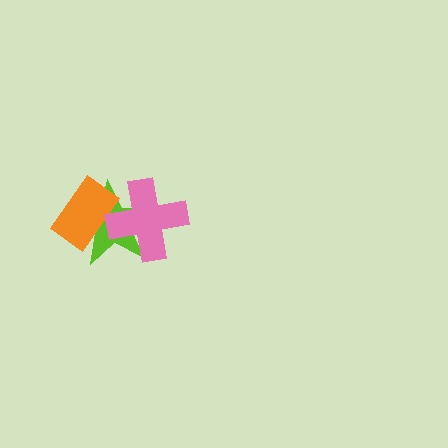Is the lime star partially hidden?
Yes, it is partially covered by another shape.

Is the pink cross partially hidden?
No, no other shape covers it.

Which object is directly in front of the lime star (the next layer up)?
The orange rectangle is directly in front of the lime star.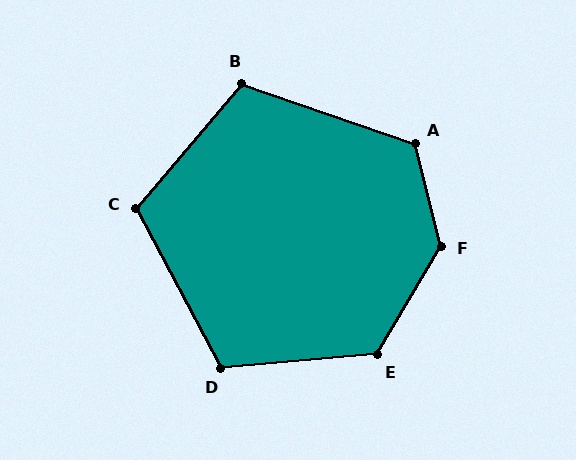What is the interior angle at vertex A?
Approximately 123 degrees (obtuse).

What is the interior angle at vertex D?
Approximately 113 degrees (obtuse).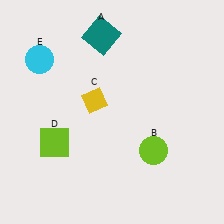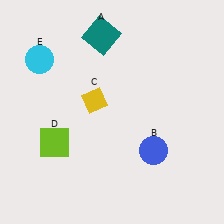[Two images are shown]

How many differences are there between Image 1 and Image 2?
There is 1 difference between the two images.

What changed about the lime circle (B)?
In Image 1, B is lime. In Image 2, it changed to blue.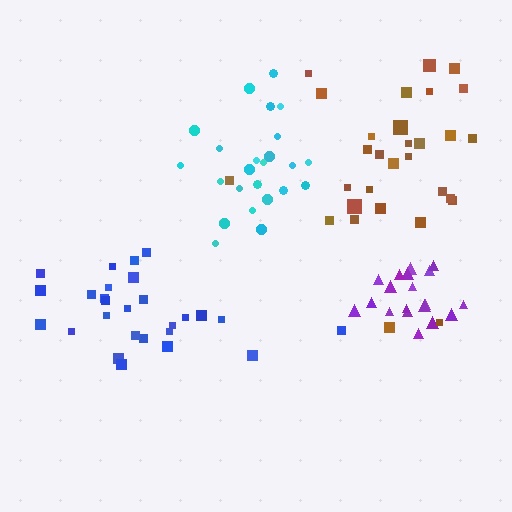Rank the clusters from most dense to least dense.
purple, cyan, brown, blue.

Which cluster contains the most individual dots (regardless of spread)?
Brown (30).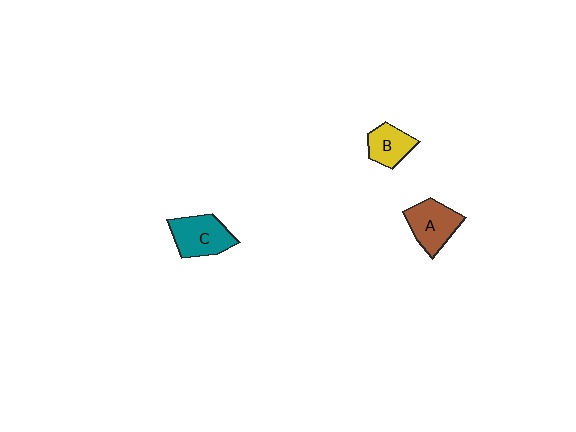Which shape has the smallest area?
Shape B (yellow).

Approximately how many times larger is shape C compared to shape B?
Approximately 1.5 times.